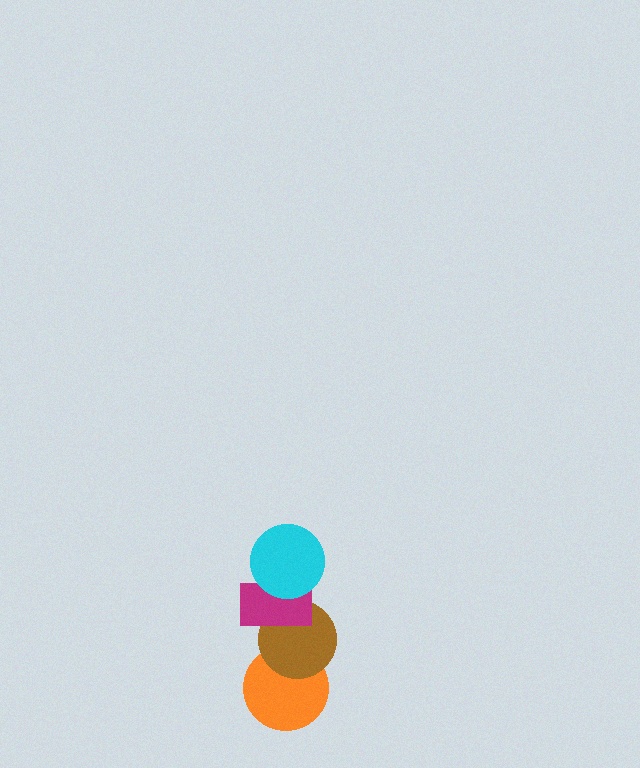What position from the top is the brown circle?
The brown circle is 3rd from the top.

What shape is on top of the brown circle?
The magenta rectangle is on top of the brown circle.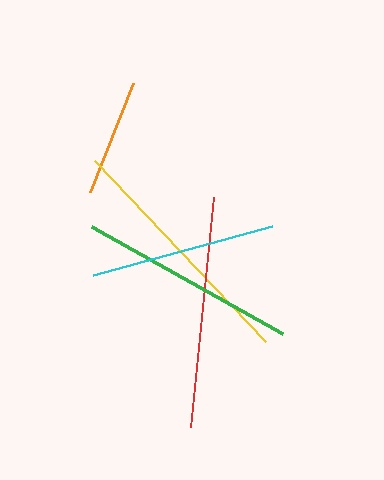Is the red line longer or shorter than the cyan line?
The red line is longer than the cyan line.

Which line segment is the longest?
The yellow line is the longest at approximately 249 pixels.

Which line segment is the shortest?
The orange line is the shortest at approximately 117 pixels.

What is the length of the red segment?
The red segment is approximately 231 pixels long.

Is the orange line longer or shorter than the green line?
The green line is longer than the orange line.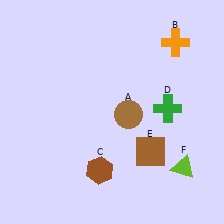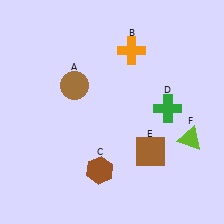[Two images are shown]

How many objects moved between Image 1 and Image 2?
3 objects moved between the two images.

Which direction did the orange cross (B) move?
The orange cross (B) moved left.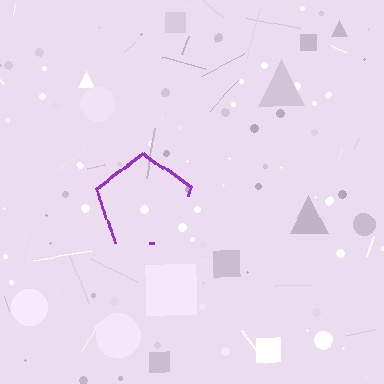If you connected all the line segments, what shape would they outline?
They would outline a pentagon.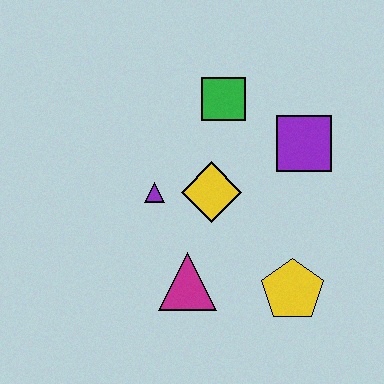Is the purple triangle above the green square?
No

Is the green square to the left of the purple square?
Yes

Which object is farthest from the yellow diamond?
The yellow pentagon is farthest from the yellow diamond.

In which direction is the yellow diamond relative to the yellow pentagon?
The yellow diamond is above the yellow pentagon.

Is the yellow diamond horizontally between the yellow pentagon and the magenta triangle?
Yes